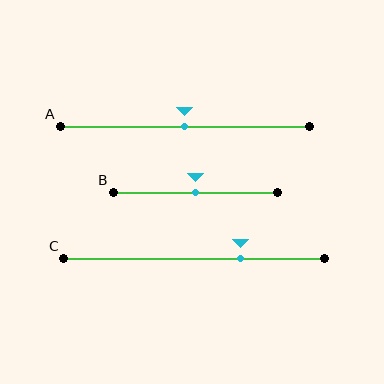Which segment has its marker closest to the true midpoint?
Segment A has its marker closest to the true midpoint.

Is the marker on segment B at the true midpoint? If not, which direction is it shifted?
Yes, the marker on segment B is at the true midpoint.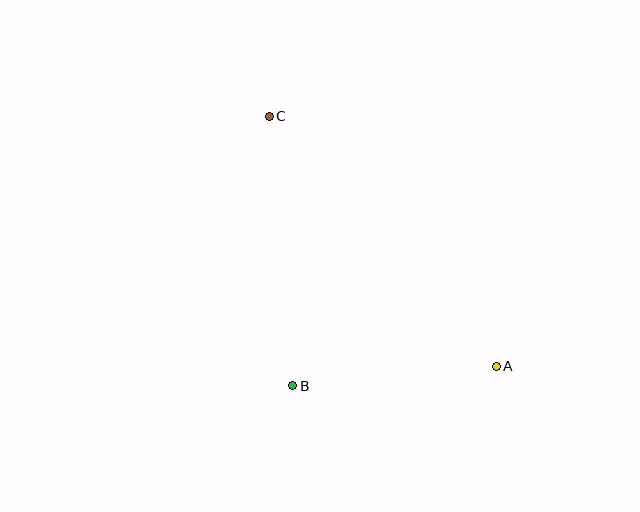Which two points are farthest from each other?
Points A and C are farthest from each other.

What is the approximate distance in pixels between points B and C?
The distance between B and C is approximately 270 pixels.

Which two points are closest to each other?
Points A and B are closest to each other.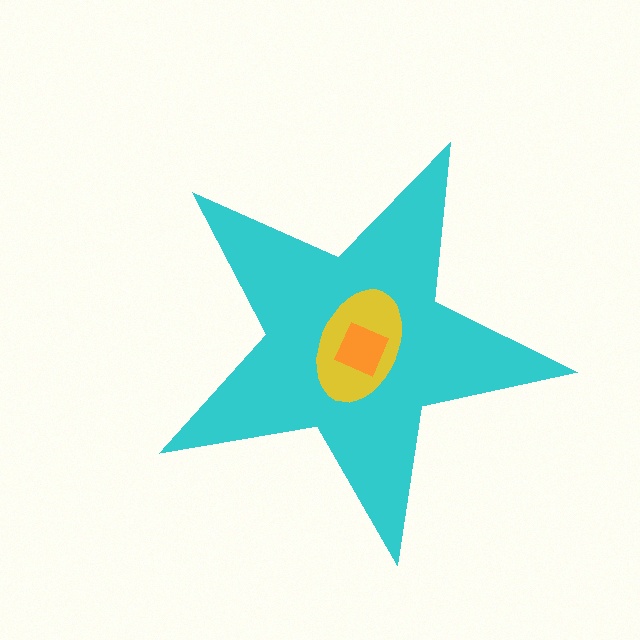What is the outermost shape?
The cyan star.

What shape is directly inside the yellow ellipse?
The orange square.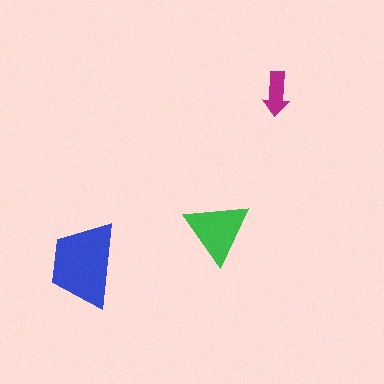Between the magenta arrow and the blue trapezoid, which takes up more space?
The blue trapezoid.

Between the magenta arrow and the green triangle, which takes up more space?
The green triangle.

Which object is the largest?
The blue trapezoid.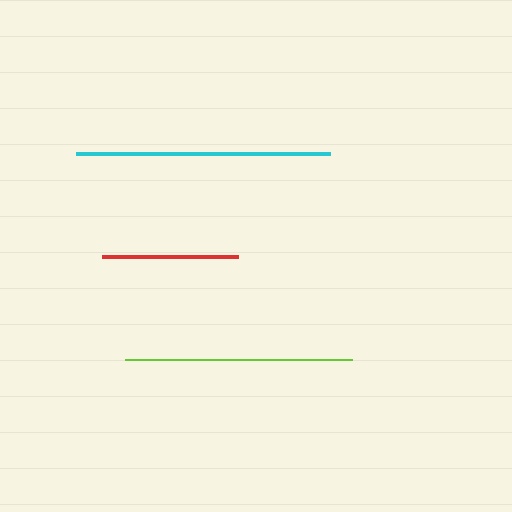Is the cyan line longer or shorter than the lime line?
The cyan line is longer than the lime line.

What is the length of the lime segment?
The lime segment is approximately 227 pixels long.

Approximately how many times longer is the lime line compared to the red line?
The lime line is approximately 1.7 times the length of the red line.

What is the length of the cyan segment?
The cyan segment is approximately 254 pixels long.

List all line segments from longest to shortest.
From longest to shortest: cyan, lime, red.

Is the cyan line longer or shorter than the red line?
The cyan line is longer than the red line.